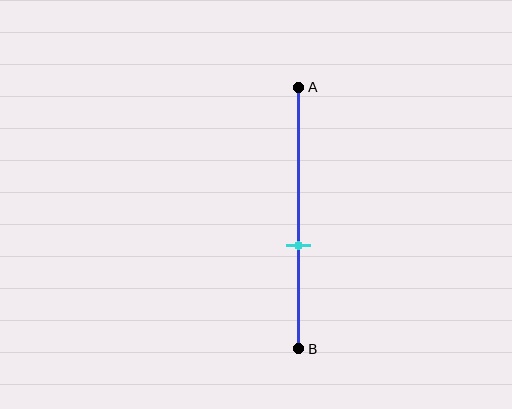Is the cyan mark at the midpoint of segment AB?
No, the mark is at about 60% from A, not at the 50% midpoint.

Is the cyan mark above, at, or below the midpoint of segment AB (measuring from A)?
The cyan mark is below the midpoint of segment AB.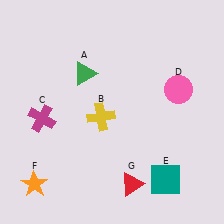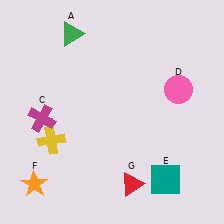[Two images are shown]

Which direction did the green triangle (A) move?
The green triangle (A) moved up.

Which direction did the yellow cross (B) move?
The yellow cross (B) moved left.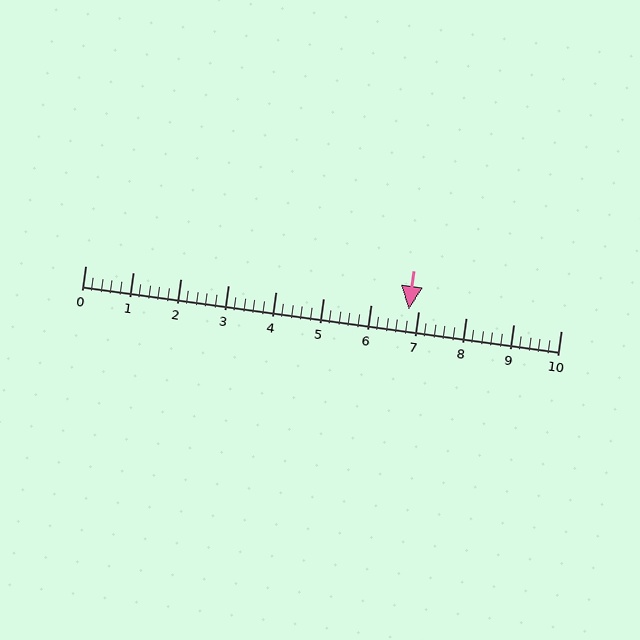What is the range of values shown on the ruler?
The ruler shows values from 0 to 10.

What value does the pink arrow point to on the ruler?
The pink arrow points to approximately 6.8.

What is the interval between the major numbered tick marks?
The major tick marks are spaced 1 units apart.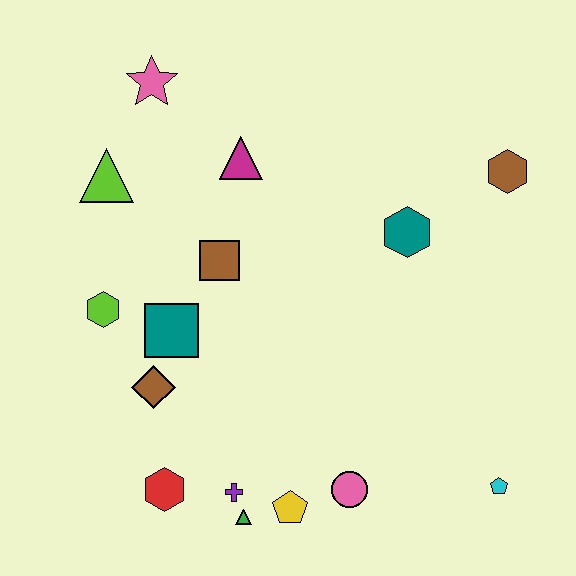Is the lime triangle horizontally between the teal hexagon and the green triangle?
No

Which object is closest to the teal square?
The brown diamond is closest to the teal square.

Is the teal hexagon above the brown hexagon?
No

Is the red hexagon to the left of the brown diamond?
No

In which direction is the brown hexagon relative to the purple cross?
The brown hexagon is above the purple cross.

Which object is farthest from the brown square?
The cyan pentagon is farthest from the brown square.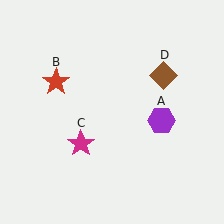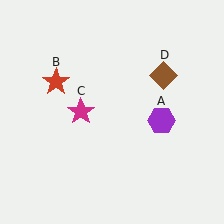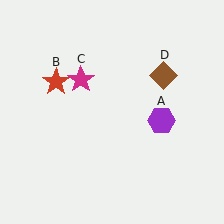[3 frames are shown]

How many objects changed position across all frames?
1 object changed position: magenta star (object C).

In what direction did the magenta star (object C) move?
The magenta star (object C) moved up.